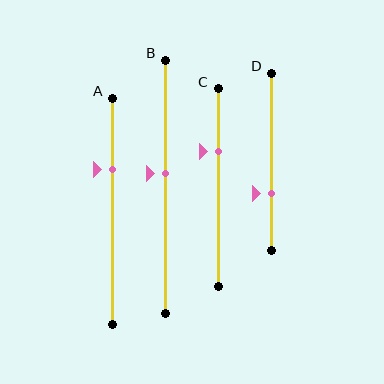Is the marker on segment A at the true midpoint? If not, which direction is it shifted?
No, the marker on segment A is shifted upward by about 18% of the segment length.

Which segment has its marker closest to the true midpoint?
Segment B has its marker closest to the true midpoint.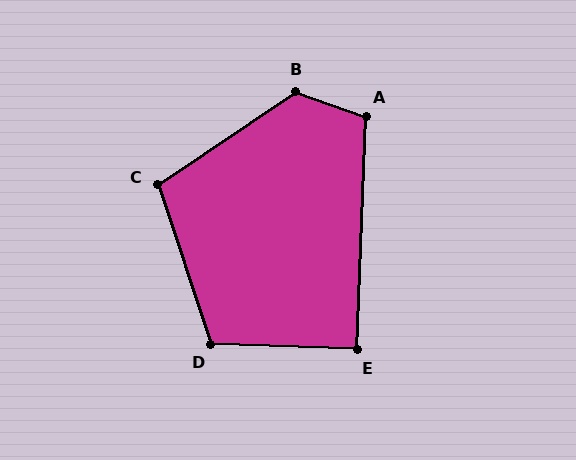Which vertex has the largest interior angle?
B, at approximately 127 degrees.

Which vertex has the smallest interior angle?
E, at approximately 90 degrees.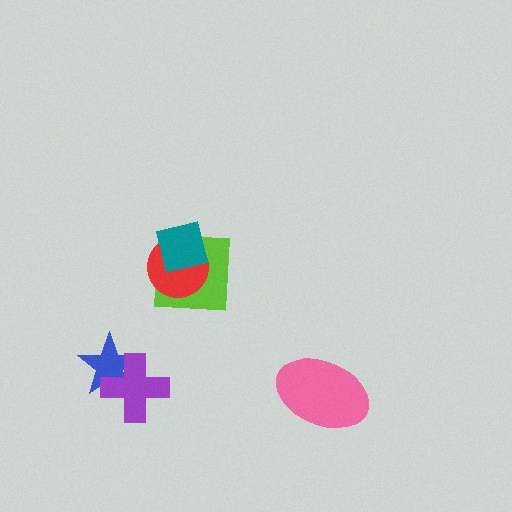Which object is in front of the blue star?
The purple cross is in front of the blue star.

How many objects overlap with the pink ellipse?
0 objects overlap with the pink ellipse.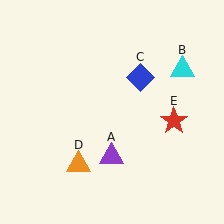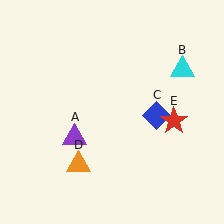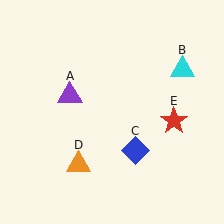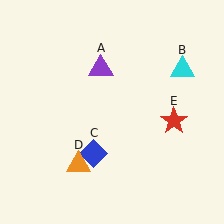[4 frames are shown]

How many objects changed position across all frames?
2 objects changed position: purple triangle (object A), blue diamond (object C).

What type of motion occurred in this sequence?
The purple triangle (object A), blue diamond (object C) rotated clockwise around the center of the scene.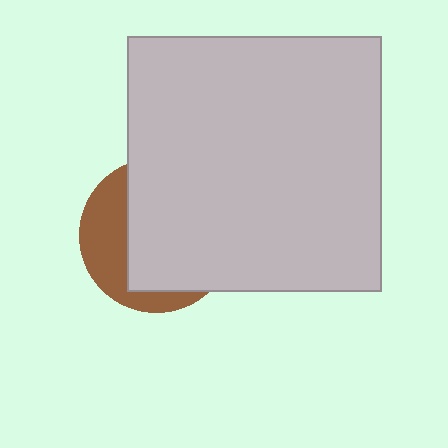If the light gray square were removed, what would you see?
You would see the complete brown circle.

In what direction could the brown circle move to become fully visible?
The brown circle could move left. That would shift it out from behind the light gray square entirely.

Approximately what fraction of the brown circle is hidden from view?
Roughly 66% of the brown circle is hidden behind the light gray square.